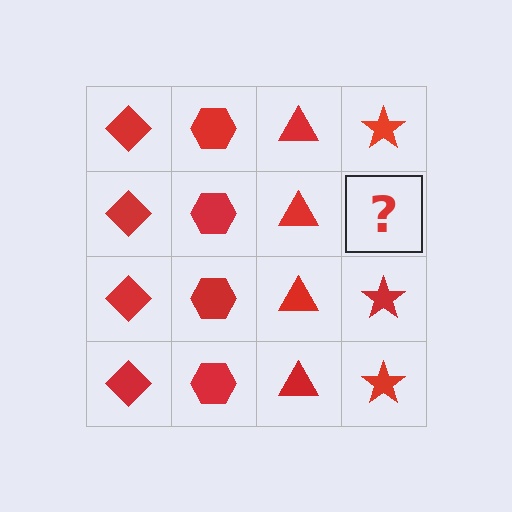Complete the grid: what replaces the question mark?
The question mark should be replaced with a red star.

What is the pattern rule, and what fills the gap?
The rule is that each column has a consistent shape. The gap should be filled with a red star.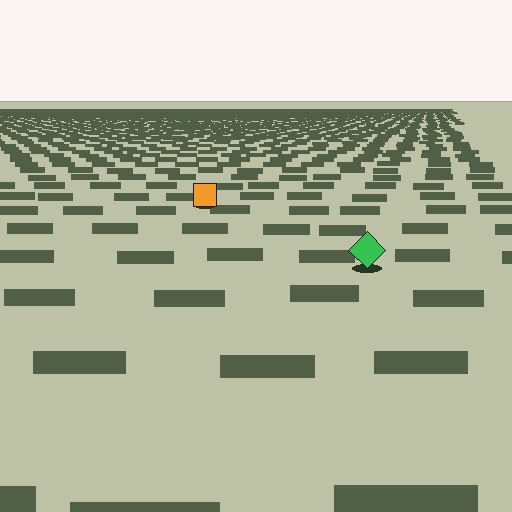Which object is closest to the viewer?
The green diamond is closest. The texture marks near it are larger and more spread out.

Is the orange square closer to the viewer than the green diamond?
No. The green diamond is closer — you can tell from the texture gradient: the ground texture is coarser near it.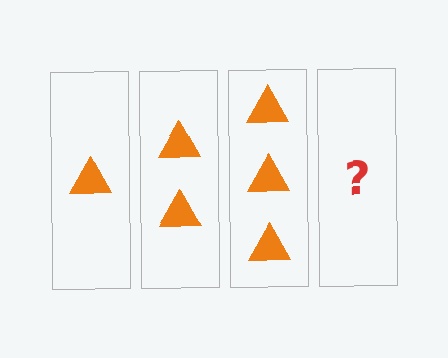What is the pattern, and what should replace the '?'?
The pattern is that each step adds one more triangle. The '?' should be 4 triangles.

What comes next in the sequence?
The next element should be 4 triangles.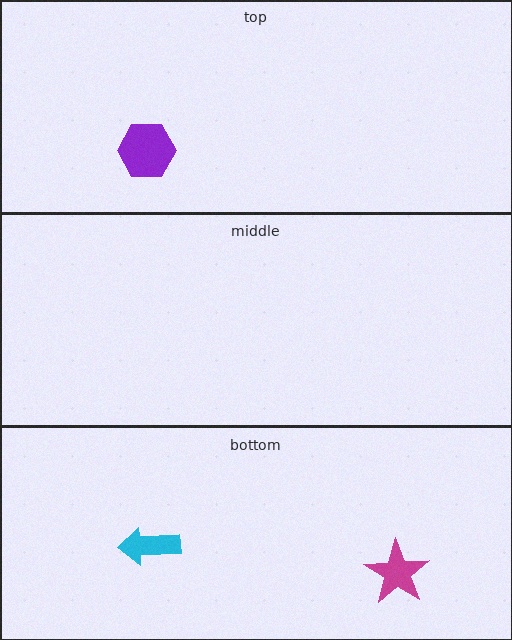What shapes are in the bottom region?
The magenta star, the cyan arrow.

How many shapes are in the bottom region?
2.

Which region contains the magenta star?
The bottom region.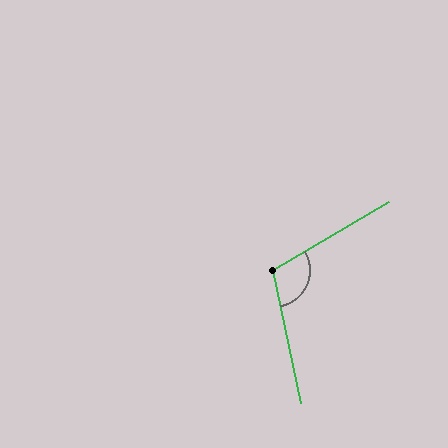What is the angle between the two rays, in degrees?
Approximately 109 degrees.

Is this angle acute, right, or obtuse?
It is obtuse.